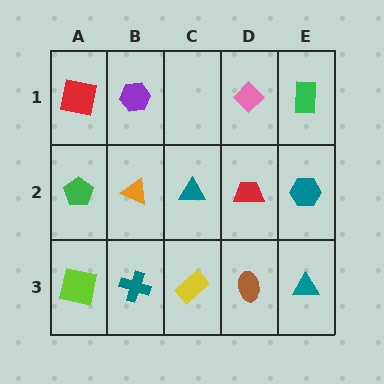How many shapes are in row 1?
4 shapes.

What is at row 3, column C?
A yellow rectangle.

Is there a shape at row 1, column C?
No, that cell is empty.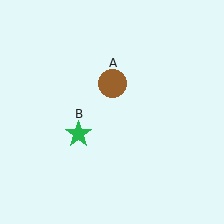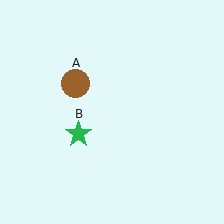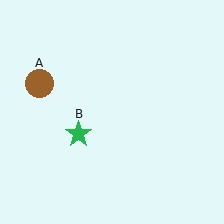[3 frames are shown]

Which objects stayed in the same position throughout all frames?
Green star (object B) remained stationary.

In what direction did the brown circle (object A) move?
The brown circle (object A) moved left.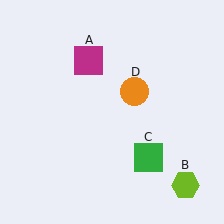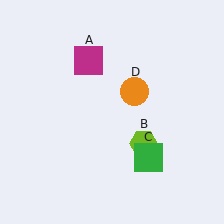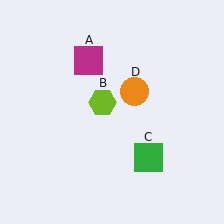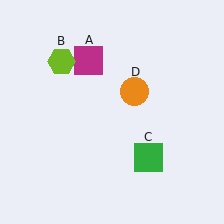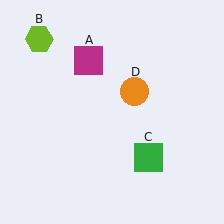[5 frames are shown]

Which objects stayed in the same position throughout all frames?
Magenta square (object A) and green square (object C) and orange circle (object D) remained stationary.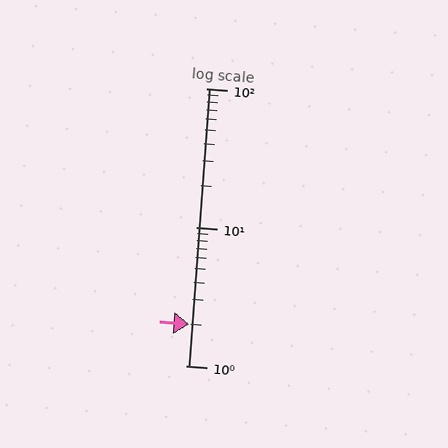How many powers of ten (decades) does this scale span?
The scale spans 2 decades, from 1 to 100.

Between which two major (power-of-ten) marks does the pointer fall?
The pointer is between 1 and 10.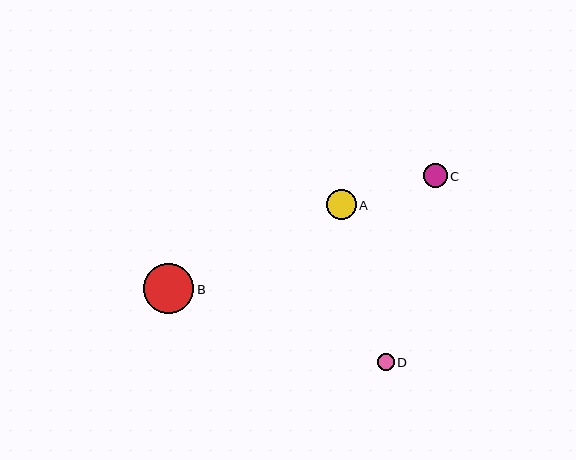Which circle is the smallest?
Circle D is the smallest with a size of approximately 17 pixels.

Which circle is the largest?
Circle B is the largest with a size of approximately 50 pixels.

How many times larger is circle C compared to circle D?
Circle C is approximately 1.4 times the size of circle D.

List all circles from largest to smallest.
From largest to smallest: B, A, C, D.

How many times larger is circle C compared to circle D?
Circle C is approximately 1.4 times the size of circle D.